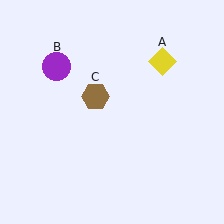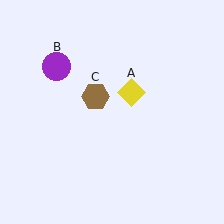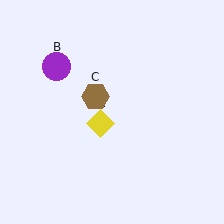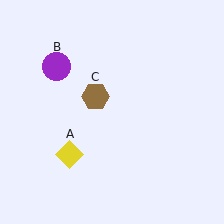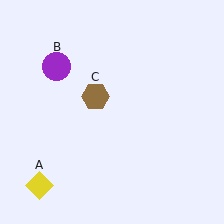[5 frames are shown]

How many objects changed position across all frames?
1 object changed position: yellow diamond (object A).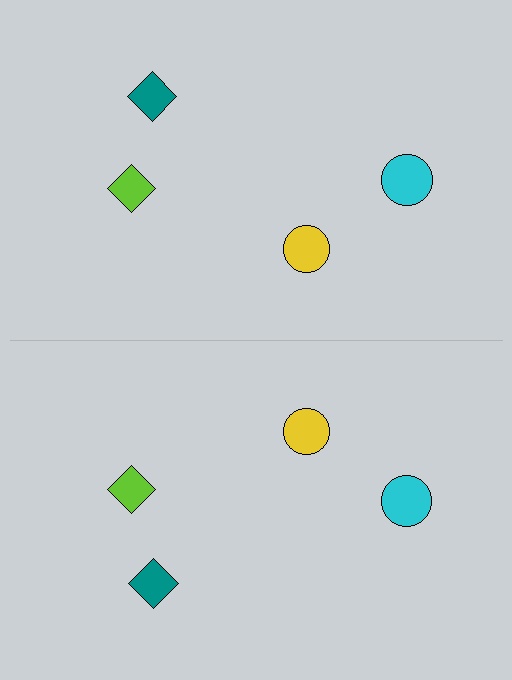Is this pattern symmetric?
Yes, this pattern has bilateral (reflection) symmetry.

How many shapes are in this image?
There are 8 shapes in this image.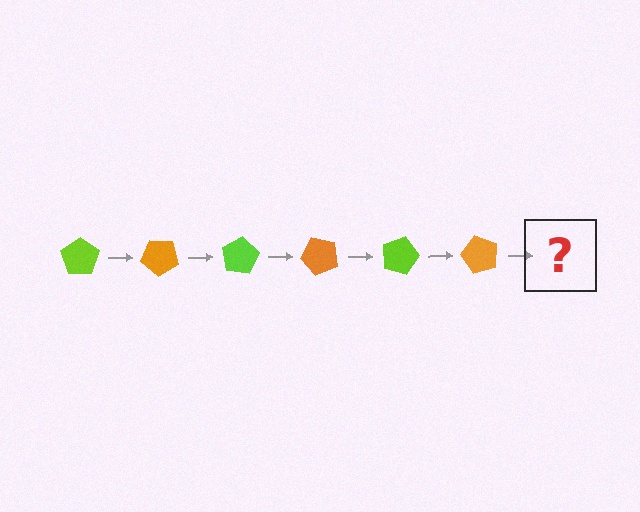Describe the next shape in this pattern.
It should be a lime pentagon, rotated 240 degrees from the start.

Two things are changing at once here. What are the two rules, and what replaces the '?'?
The two rules are that it rotates 40 degrees each step and the color cycles through lime and orange. The '?' should be a lime pentagon, rotated 240 degrees from the start.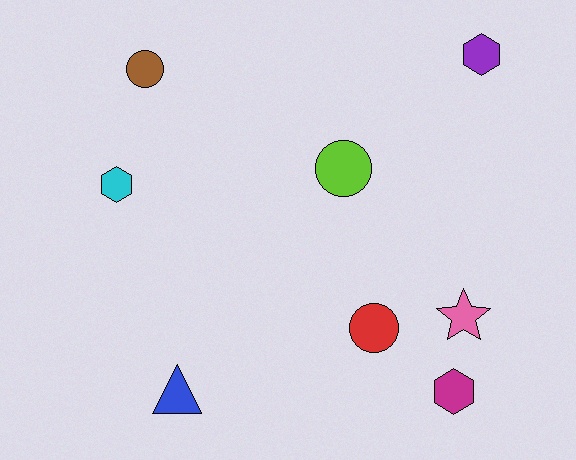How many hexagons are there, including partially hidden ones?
There are 3 hexagons.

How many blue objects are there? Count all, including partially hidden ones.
There is 1 blue object.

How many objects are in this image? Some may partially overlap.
There are 8 objects.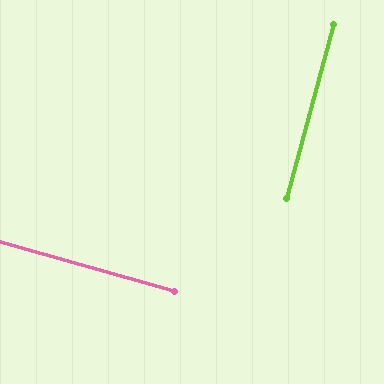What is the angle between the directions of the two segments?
Approximately 90 degrees.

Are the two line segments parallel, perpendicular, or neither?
Perpendicular — they meet at approximately 90°.